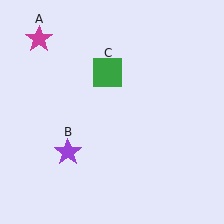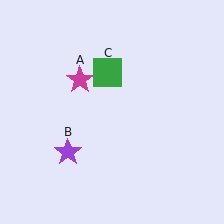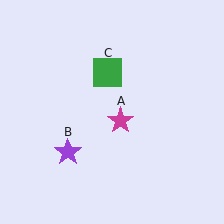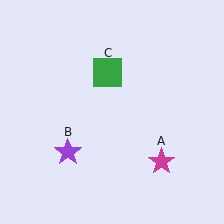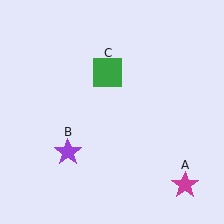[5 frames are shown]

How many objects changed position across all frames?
1 object changed position: magenta star (object A).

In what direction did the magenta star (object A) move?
The magenta star (object A) moved down and to the right.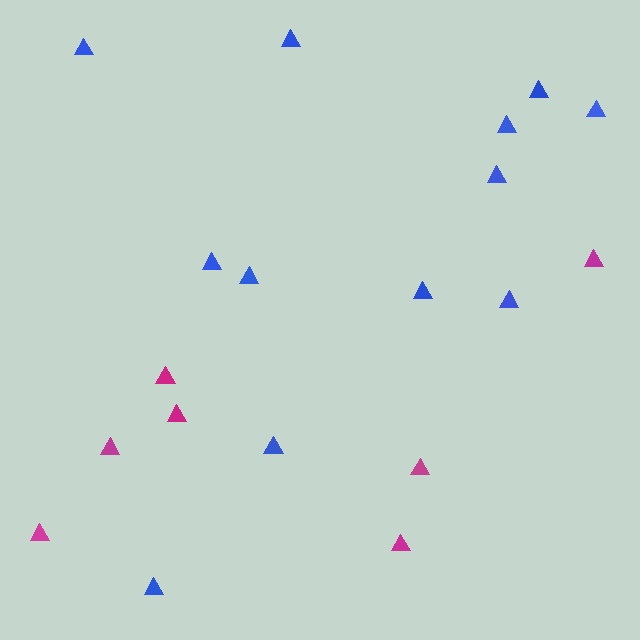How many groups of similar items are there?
There are 2 groups: one group of blue triangles (12) and one group of magenta triangles (7).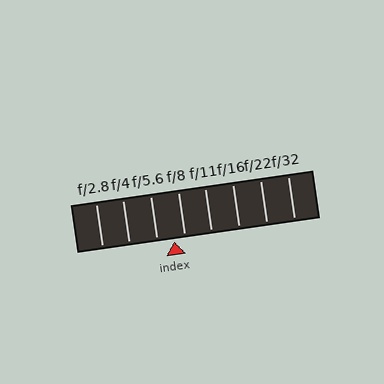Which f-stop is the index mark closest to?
The index mark is closest to f/8.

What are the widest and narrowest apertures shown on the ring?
The widest aperture shown is f/2.8 and the narrowest is f/32.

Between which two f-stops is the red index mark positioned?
The index mark is between f/5.6 and f/8.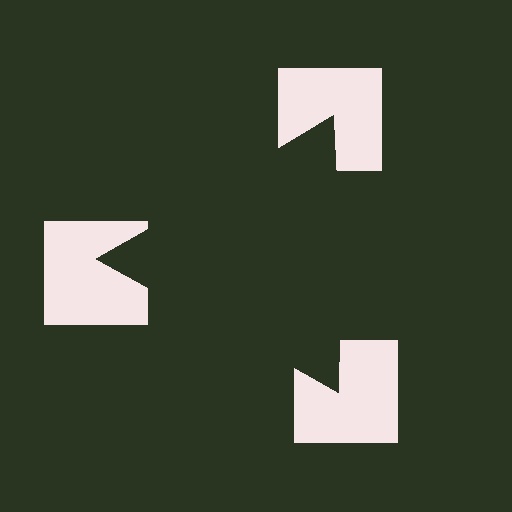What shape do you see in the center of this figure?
An illusory triangle — its edges are inferred from the aligned wedge cuts in the notched squares, not physically drawn.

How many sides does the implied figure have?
3 sides.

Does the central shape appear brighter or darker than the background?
It typically appears slightly darker than the background, even though no actual brightness change is drawn.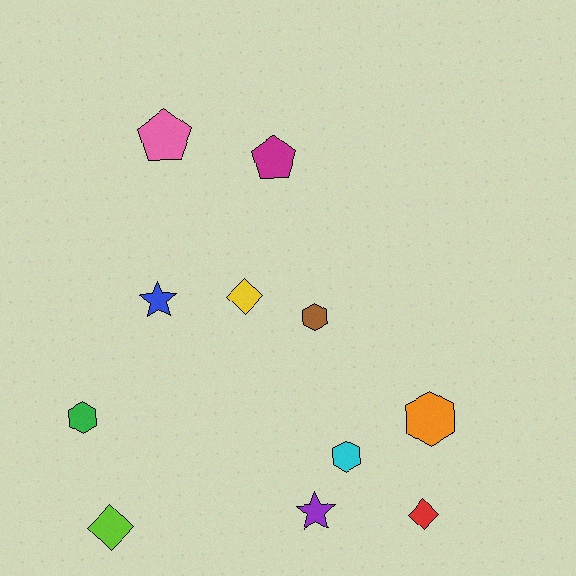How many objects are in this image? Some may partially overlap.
There are 11 objects.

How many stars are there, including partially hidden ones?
There are 2 stars.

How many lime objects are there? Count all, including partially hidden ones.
There is 1 lime object.